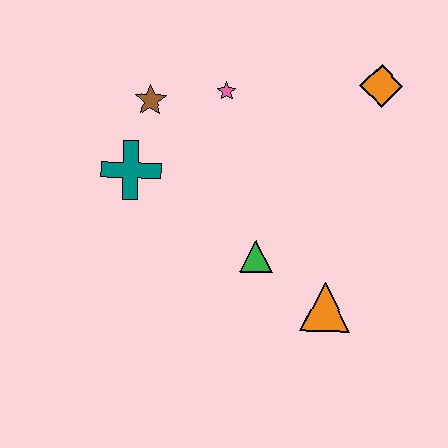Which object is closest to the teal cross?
The brown star is closest to the teal cross.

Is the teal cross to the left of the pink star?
Yes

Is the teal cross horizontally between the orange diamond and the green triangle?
No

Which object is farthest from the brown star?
The orange triangle is farthest from the brown star.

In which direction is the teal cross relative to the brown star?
The teal cross is below the brown star.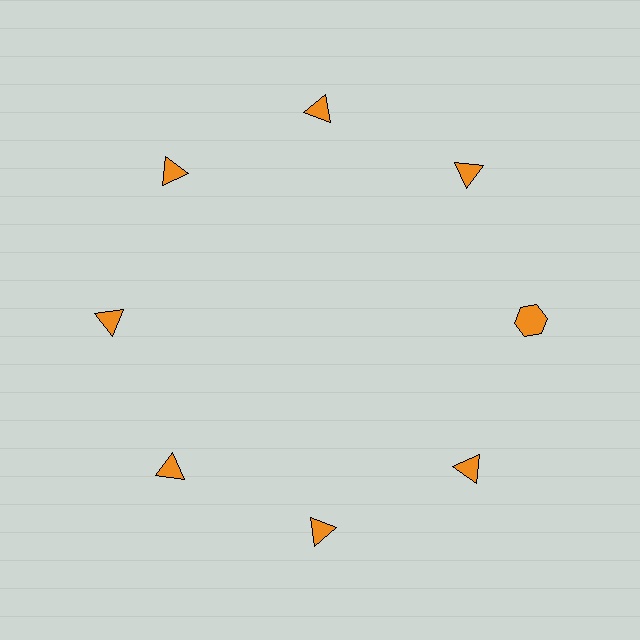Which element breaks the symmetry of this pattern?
The orange hexagon at roughly the 3 o'clock position breaks the symmetry. All other shapes are orange triangles.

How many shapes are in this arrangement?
There are 8 shapes arranged in a ring pattern.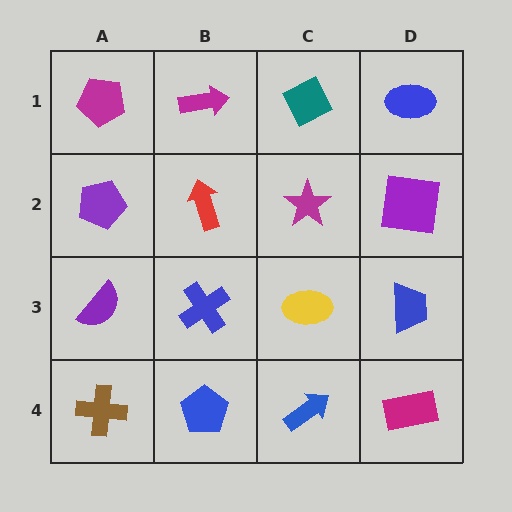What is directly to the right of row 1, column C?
A blue ellipse.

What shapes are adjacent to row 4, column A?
A purple semicircle (row 3, column A), a blue pentagon (row 4, column B).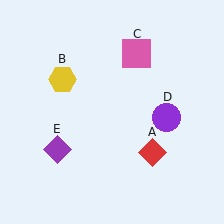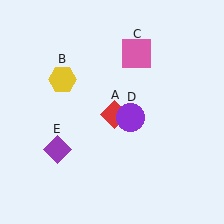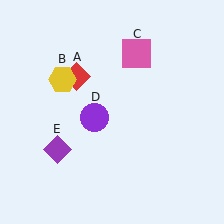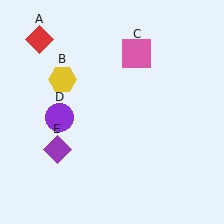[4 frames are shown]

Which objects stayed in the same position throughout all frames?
Yellow hexagon (object B) and pink square (object C) and purple diamond (object E) remained stationary.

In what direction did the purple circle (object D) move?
The purple circle (object D) moved left.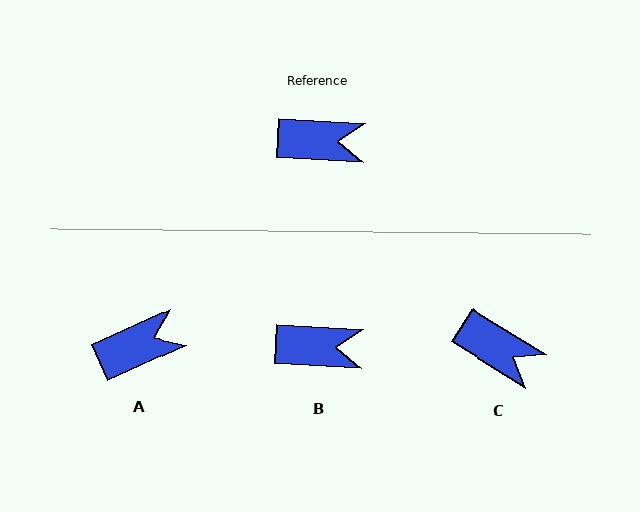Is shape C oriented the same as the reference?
No, it is off by about 28 degrees.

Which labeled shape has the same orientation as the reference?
B.